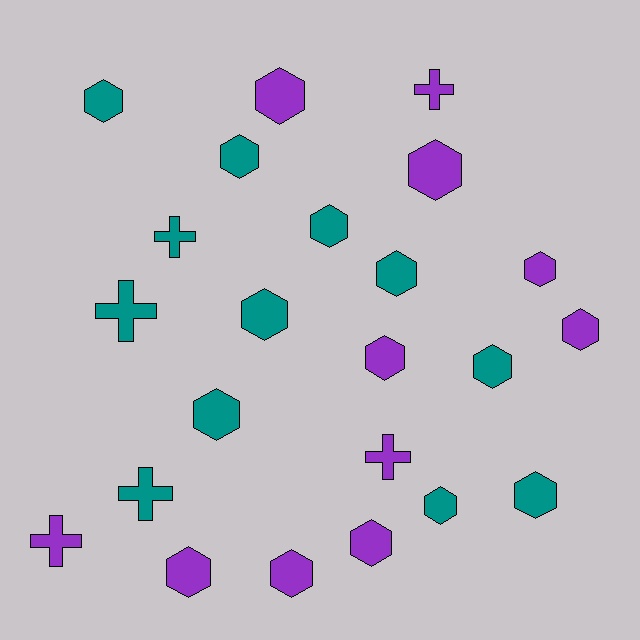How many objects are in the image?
There are 23 objects.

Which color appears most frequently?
Teal, with 12 objects.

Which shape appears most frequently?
Hexagon, with 17 objects.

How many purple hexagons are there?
There are 8 purple hexagons.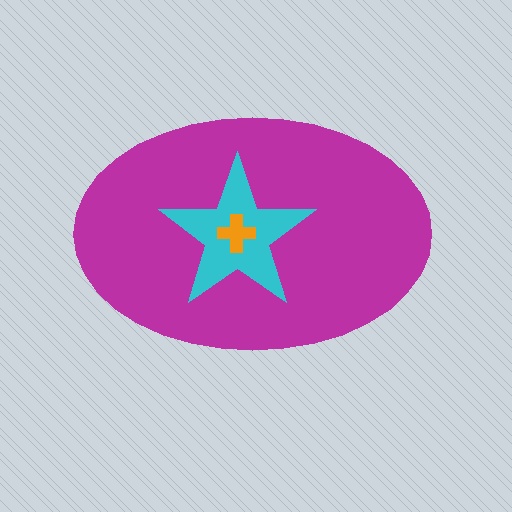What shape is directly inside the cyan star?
The orange cross.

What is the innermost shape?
The orange cross.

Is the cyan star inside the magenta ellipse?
Yes.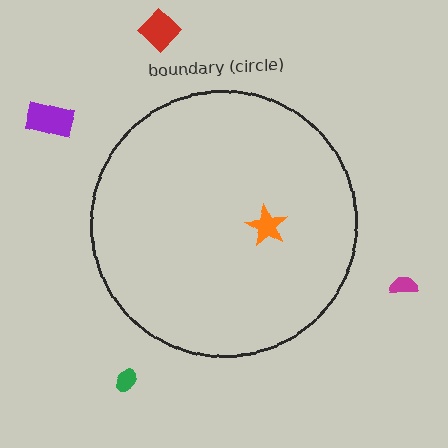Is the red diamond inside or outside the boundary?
Outside.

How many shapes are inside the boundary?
1 inside, 4 outside.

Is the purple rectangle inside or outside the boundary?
Outside.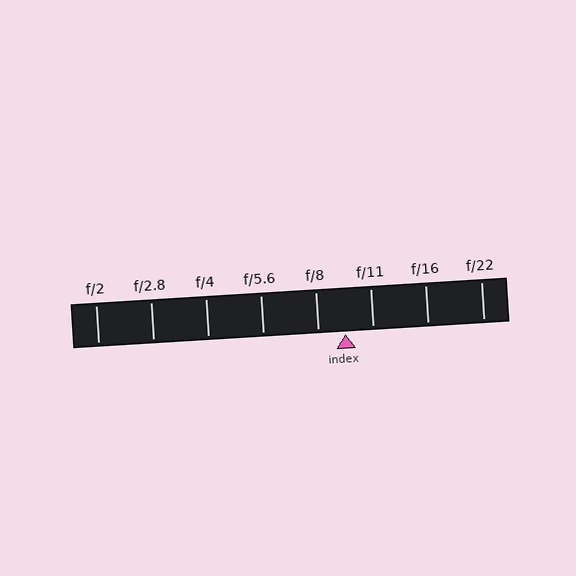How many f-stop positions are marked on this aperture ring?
There are 8 f-stop positions marked.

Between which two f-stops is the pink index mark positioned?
The index mark is between f/8 and f/11.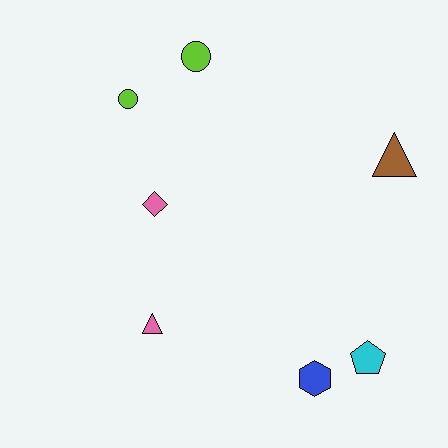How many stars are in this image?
There are no stars.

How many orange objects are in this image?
There are no orange objects.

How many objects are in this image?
There are 7 objects.